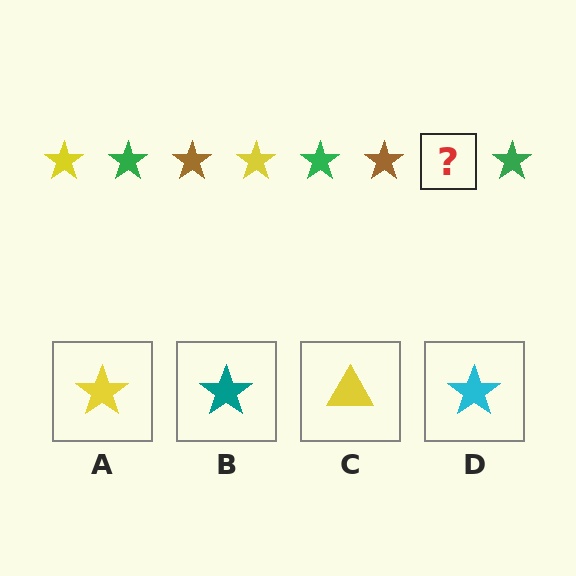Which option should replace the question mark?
Option A.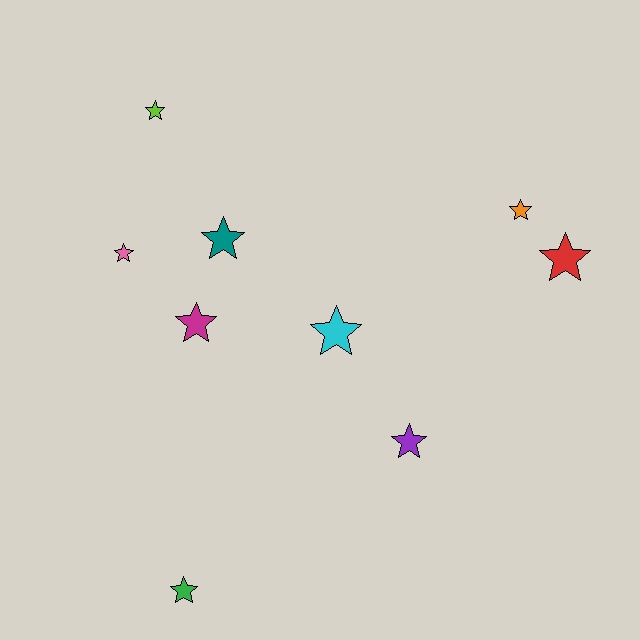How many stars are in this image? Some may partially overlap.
There are 9 stars.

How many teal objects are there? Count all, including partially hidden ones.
There is 1 teal object.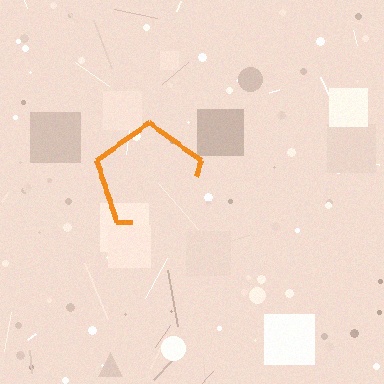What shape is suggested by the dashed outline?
The dashed outline suggests a pentagon.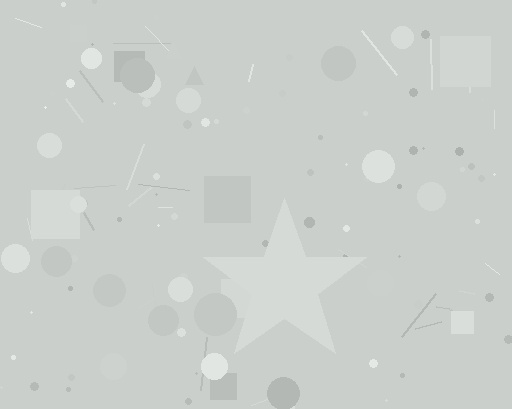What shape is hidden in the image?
A star is hidden in the image.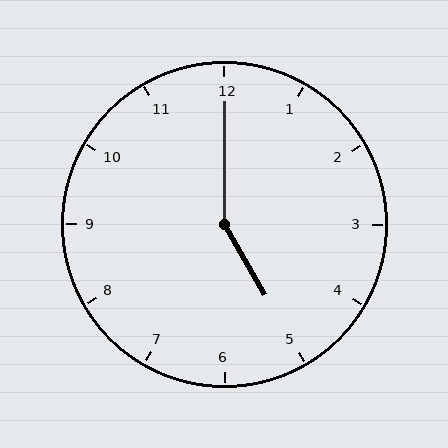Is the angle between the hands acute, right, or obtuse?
It is obtuse.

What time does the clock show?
5:00.